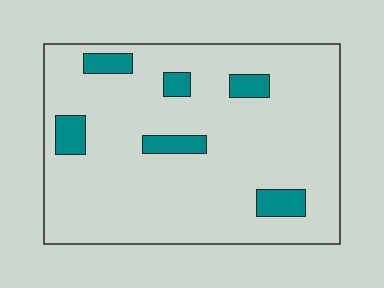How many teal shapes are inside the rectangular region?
6.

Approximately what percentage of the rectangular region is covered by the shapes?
Approximately 10%.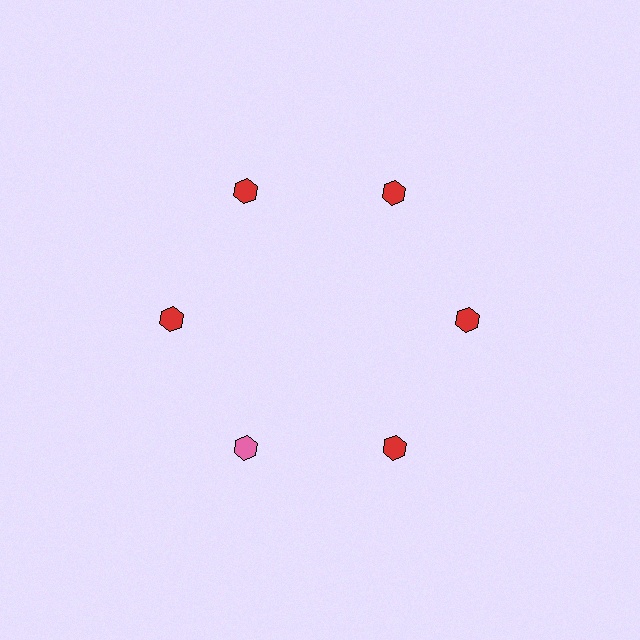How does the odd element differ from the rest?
It has a different color: pink instead of red.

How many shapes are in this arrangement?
There are 6 shapes arranged in a ring pattern.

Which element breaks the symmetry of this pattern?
The pink hexagon at roughly the 7 o'clock position breaks the symmetry. All other shapes are red hexagons.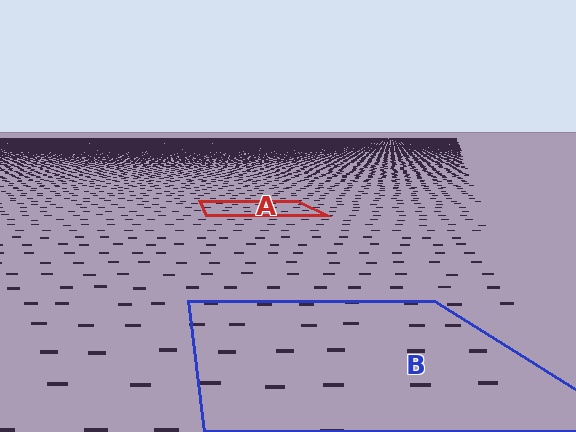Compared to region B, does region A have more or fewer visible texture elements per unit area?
Region A has more texture elements per unit area — they are packed more densely because it is farther away.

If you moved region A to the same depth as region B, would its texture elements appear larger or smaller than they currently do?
They would appear larger. At a closer depth, the same texture elements are projected at a bigger on-screen size.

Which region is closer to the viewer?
Region B is closer. The texture elements there are larger and more spread out.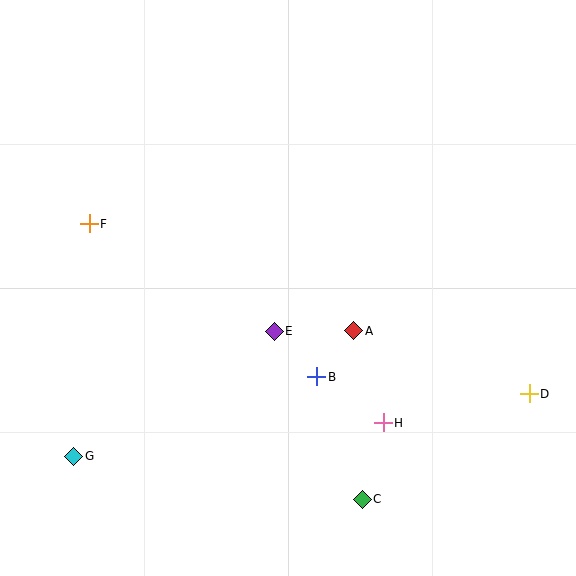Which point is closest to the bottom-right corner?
Point D is closest to the bottom-right corner.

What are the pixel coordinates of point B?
Point B is at (317, 377).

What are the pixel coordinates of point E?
Point E is at (274, 331).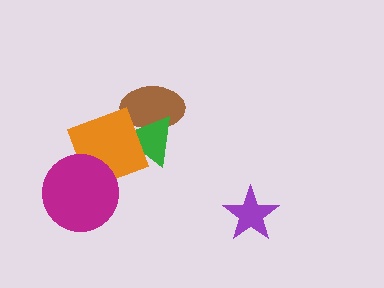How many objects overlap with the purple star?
0 objects overlap with the purple star.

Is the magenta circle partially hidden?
No, no other shape covers it.